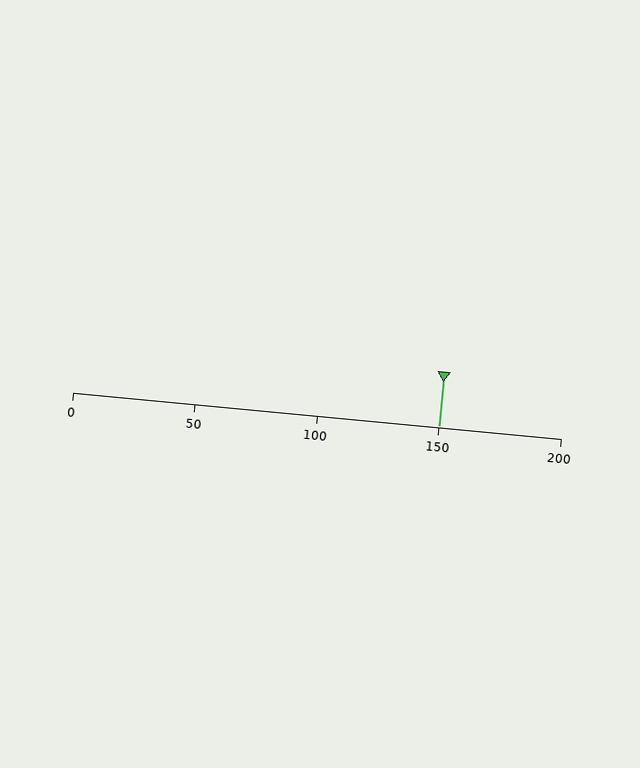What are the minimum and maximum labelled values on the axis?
The axis runs from 0 to 200.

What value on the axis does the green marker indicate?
The marker indicates approximately 150.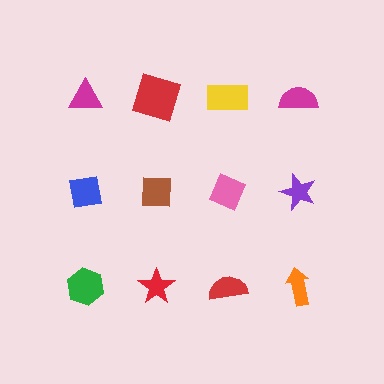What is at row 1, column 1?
A magenta triangle.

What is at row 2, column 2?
A brown square.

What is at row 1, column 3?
A yellow rectangle.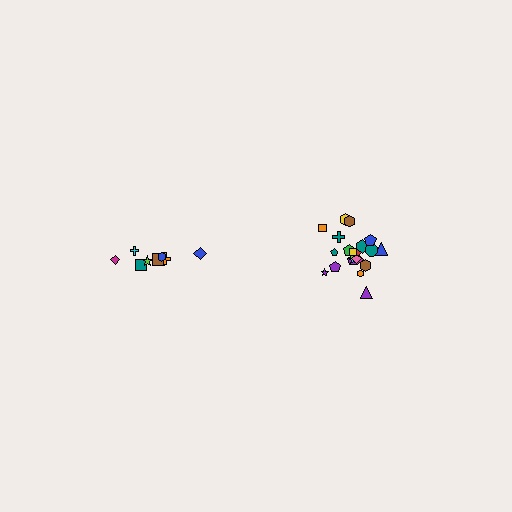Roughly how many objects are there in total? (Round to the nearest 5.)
Roughly 30 objects in total.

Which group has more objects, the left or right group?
The right group.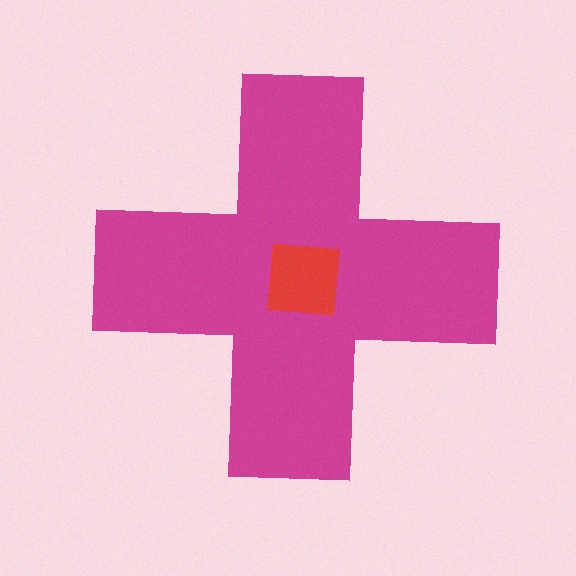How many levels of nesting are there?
2.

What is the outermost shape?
The magenta cross.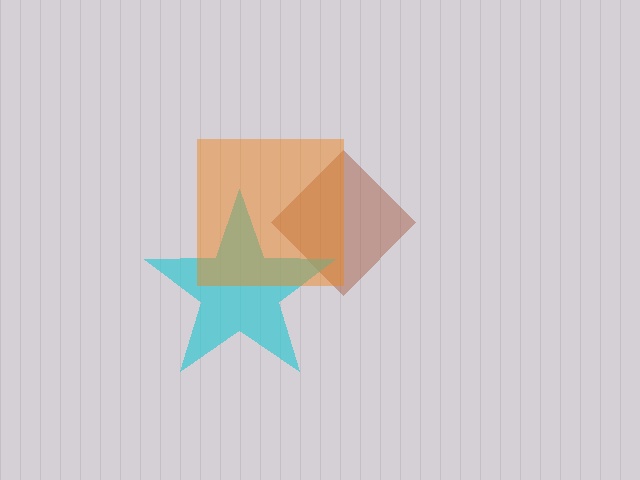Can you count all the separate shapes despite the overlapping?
Yes, there are 3 separate shapes.